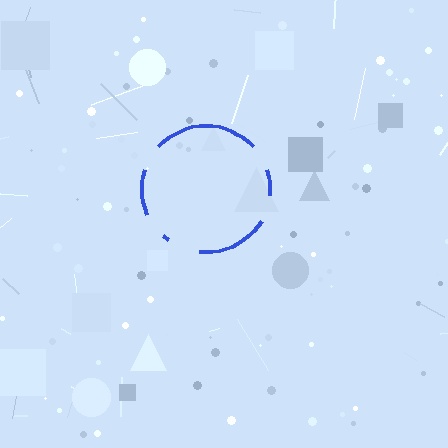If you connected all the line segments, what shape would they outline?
They would outline a circle.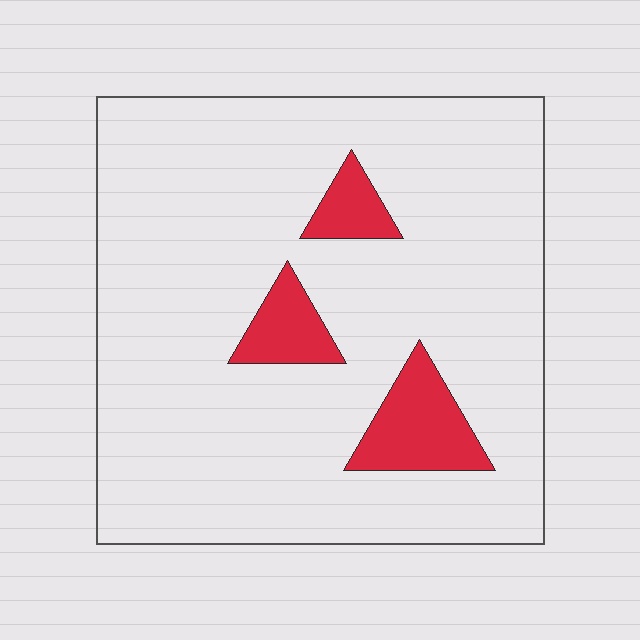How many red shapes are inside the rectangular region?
3.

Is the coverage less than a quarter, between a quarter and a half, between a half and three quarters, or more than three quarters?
Less than a quarter.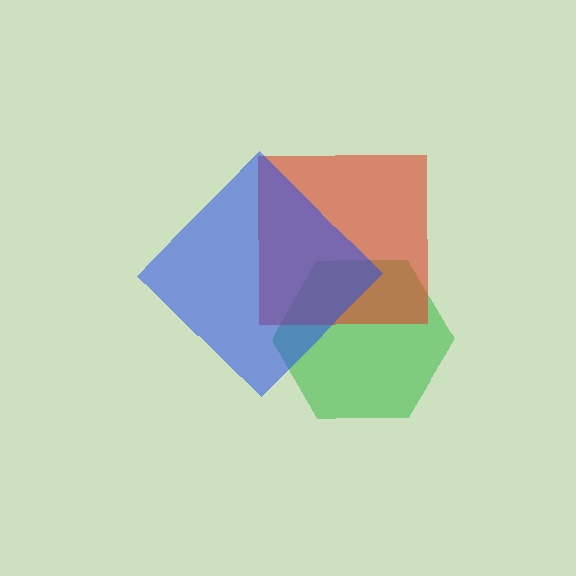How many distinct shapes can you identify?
There are 3 distinct shapes: a green hexagon, a red square, a blue diamond.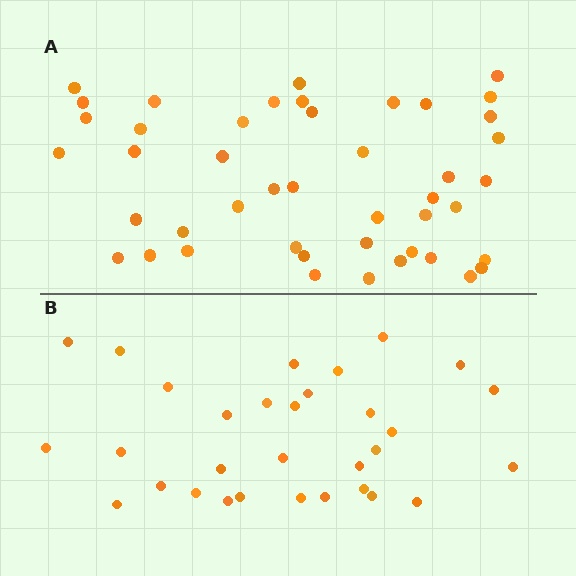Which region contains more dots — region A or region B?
Region A (the top region) has more dots.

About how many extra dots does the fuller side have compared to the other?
Region A has approximately 15 more dots than region B.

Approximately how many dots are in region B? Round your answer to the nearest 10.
About 30 dots. (The exact count is 31, which rounds to 30.)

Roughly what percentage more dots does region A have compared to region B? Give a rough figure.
About 45% more.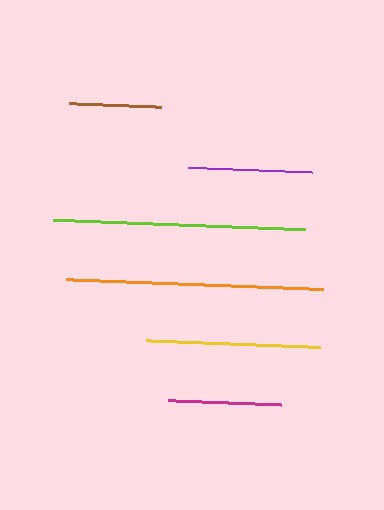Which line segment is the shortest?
The brown line is the shortest at approximately 92 pixels.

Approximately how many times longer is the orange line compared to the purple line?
The orange line is approximately 2.1 times the length of the purple line.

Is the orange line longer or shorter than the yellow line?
The orange line is longer than the yellow line.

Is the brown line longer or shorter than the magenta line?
The magenta line is longer than the brown line.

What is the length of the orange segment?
The orange segment is approximately 258 pixels long.